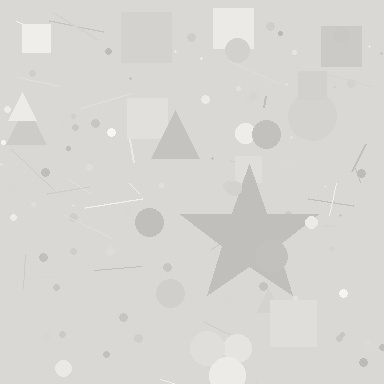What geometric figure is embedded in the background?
A star is embedded in the background.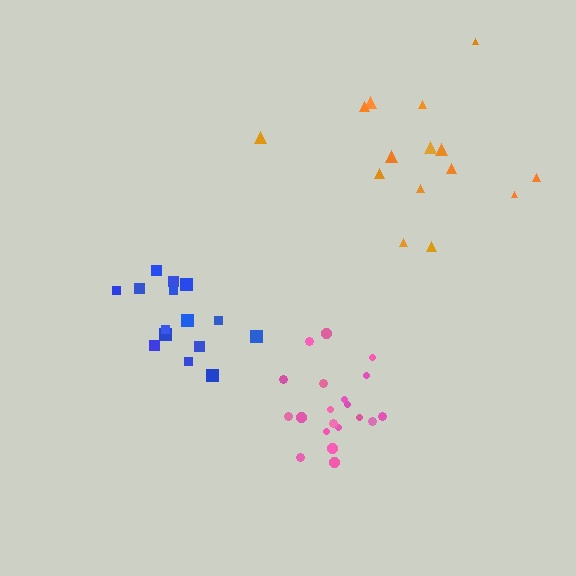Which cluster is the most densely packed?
Blue.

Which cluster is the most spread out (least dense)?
Orange.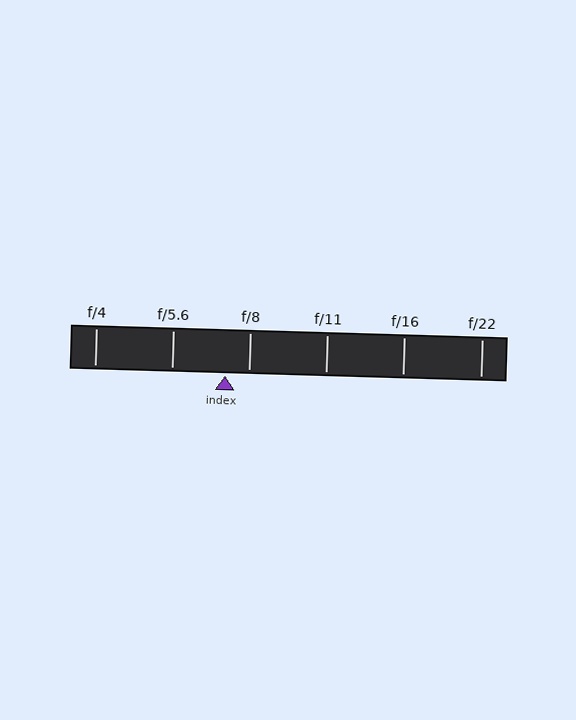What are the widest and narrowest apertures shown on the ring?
The widest aperture shown is f/4 and the narrowest is f/22.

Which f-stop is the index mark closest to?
The index mark is closest to f/8.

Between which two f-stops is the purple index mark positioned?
The index mark is between f/5.6 and f/8.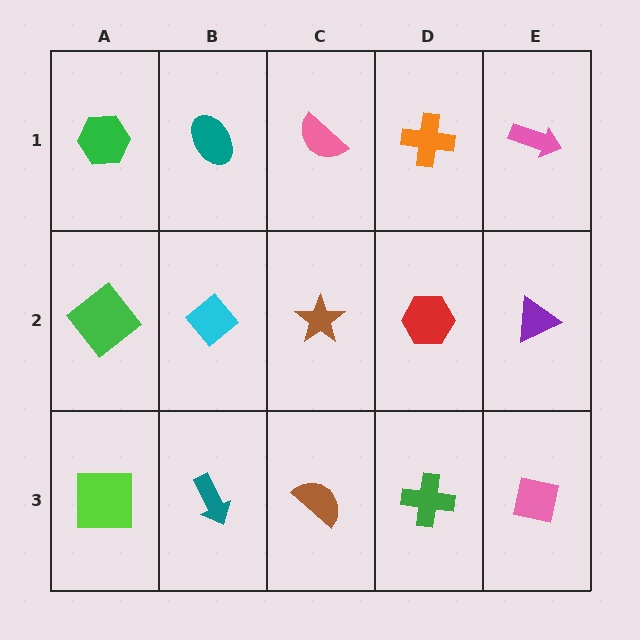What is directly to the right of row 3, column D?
A pink square.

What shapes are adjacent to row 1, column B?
A cyan diamond (row 2, column B), a green hexagon (row 1, column A), a pink semicircle (row 1, column C).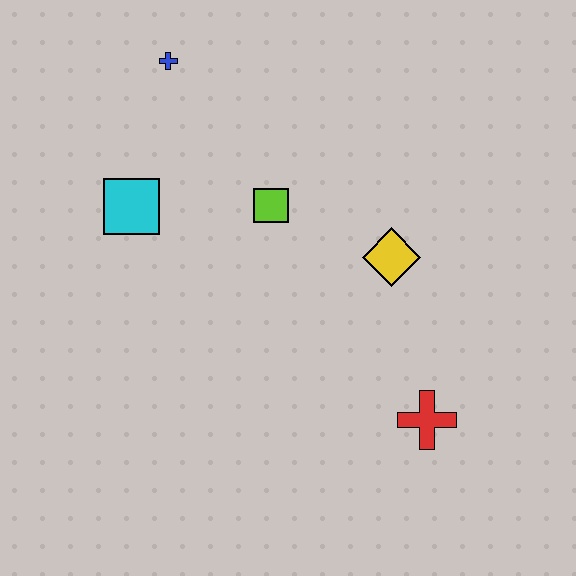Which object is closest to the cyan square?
The lime square is closest to the cyan square.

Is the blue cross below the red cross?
No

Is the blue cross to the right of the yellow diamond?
No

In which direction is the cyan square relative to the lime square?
The cyan square is to the left of the lime square.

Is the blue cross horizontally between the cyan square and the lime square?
Yes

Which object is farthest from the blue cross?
The red cross is farthest from the blue cross.